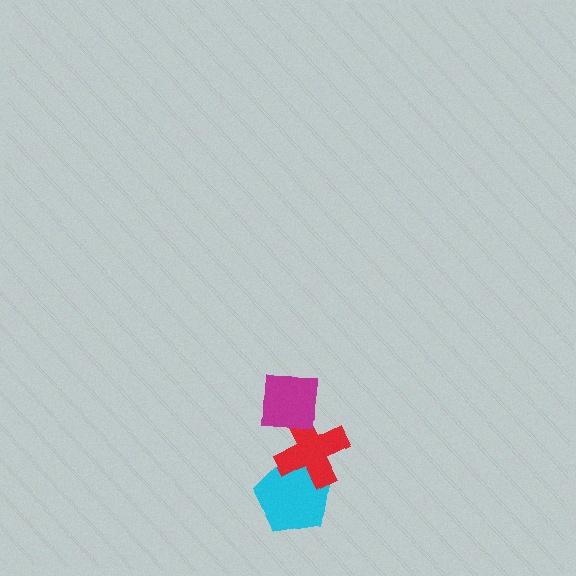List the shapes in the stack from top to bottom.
From top to bottom: the magenta square, the red cross, the cyan pentagon.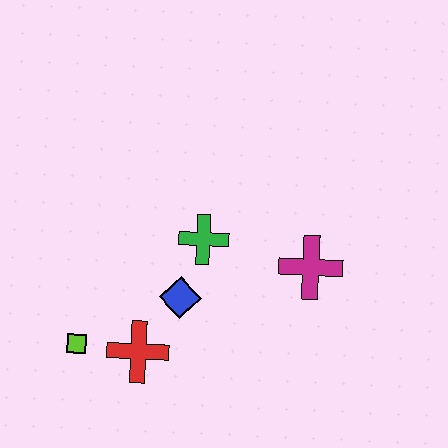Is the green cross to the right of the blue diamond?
Yes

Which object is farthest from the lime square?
The magenta cross is farthest from the lime square.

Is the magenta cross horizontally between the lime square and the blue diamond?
No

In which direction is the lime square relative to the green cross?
The lime square is to the left of the green cross.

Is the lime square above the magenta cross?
No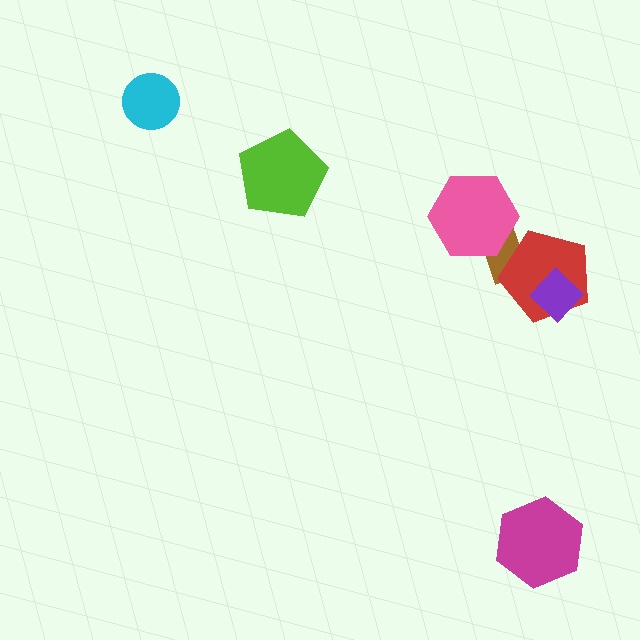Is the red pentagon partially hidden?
Yes, it is partially covered by another shape.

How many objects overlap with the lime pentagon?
0 objects overlap with the lime pentagon.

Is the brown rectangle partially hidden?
Yes, it is partially covered by another shape.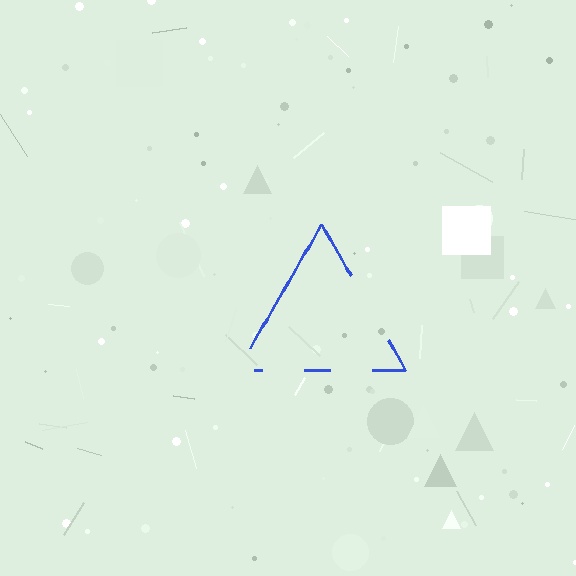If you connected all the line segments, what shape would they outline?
They would outline a triangle.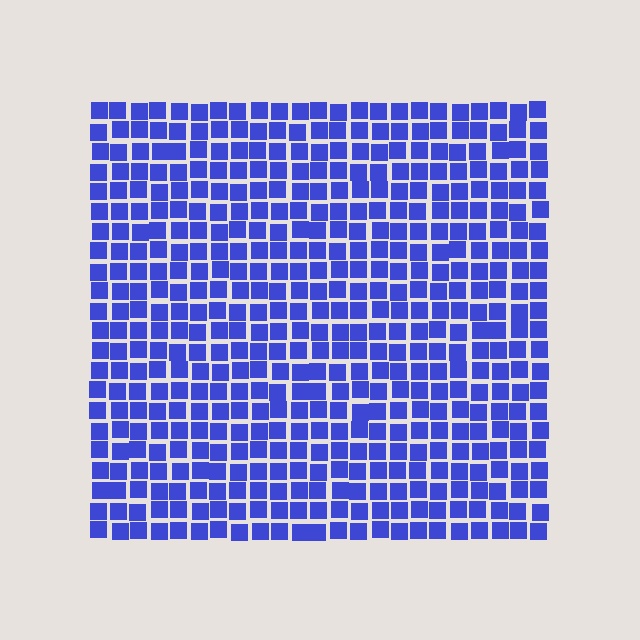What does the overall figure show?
The overall figure shows a square.